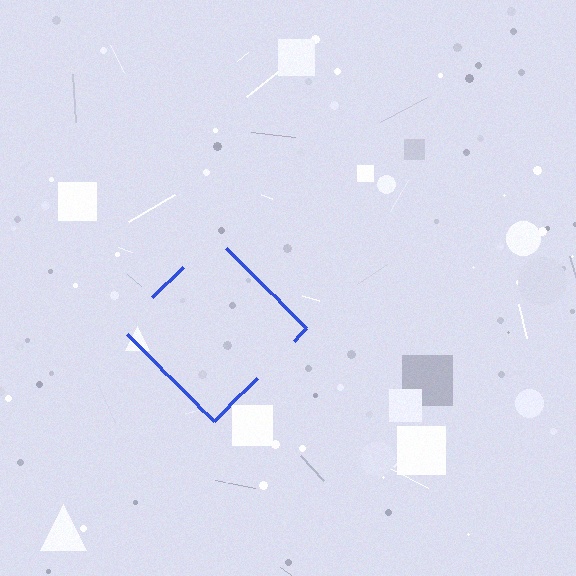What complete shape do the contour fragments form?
The contour fragments form a diamond.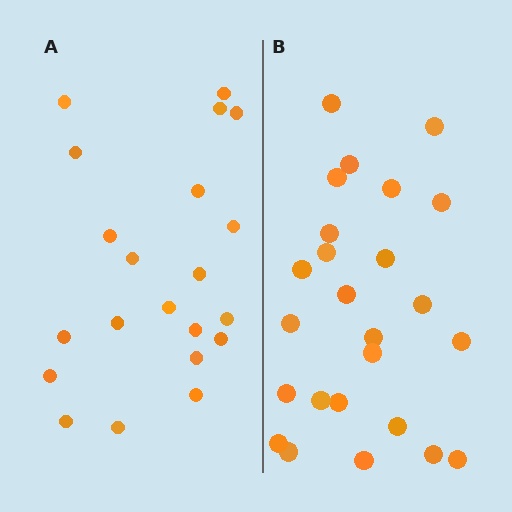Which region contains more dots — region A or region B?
Region B (the right region) has more dots.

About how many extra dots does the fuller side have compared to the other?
Region B has about 4 more dots than region A.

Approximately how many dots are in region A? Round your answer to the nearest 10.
About 20 dots. (The exact count is 21, which rounds to 20.)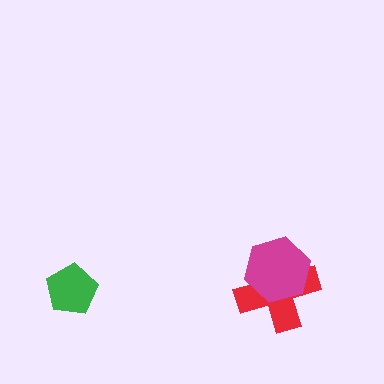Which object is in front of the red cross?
The magenta hexagon is in front of the red cross.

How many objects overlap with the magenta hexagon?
1 object overlaps with the magenta hexagon.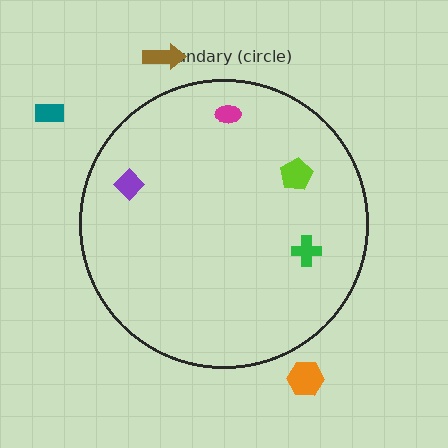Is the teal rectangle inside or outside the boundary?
Outside.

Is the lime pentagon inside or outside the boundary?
Inside.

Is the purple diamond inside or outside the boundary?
Inside.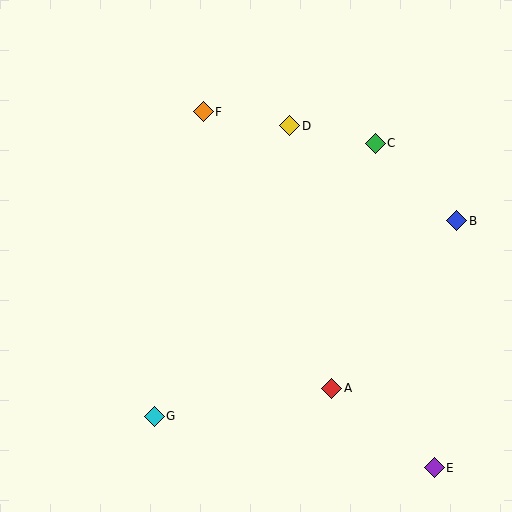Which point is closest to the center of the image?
Point D at (290, 126) is closest to the center.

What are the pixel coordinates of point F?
Point F is at (203, 112).